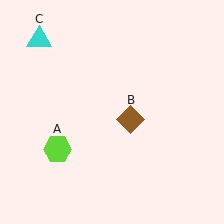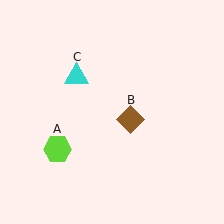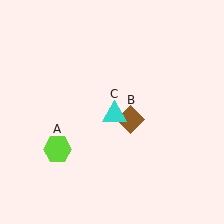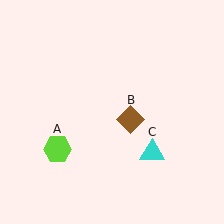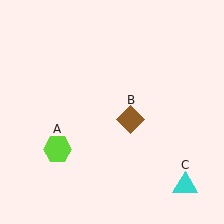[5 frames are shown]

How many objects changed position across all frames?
1 object changed position: cyan triangle (object C).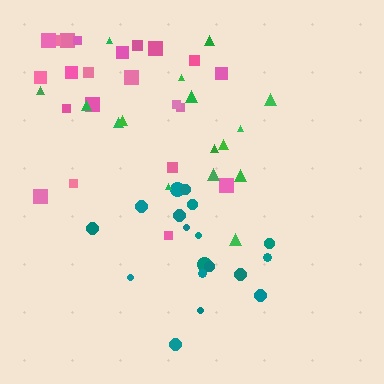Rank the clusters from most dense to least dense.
teal, pink, green.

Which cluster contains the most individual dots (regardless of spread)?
Pink (22).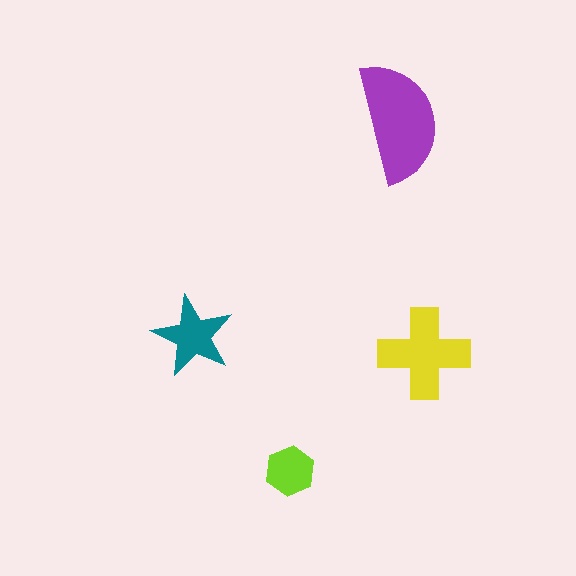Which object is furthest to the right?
The yellow cross is rightmost.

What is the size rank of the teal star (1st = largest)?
3rd.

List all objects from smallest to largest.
The lime hexagon, the teal star, the yellow cross, the purple semicircle.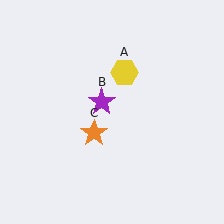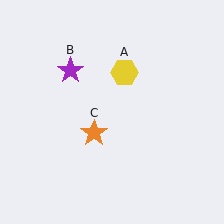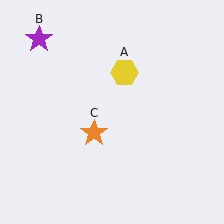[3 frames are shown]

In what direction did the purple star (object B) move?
The purple star (object B) moved up and to the left.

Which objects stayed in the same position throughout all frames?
Yellow hexagon (object A) and orange star (object C) remained stationary.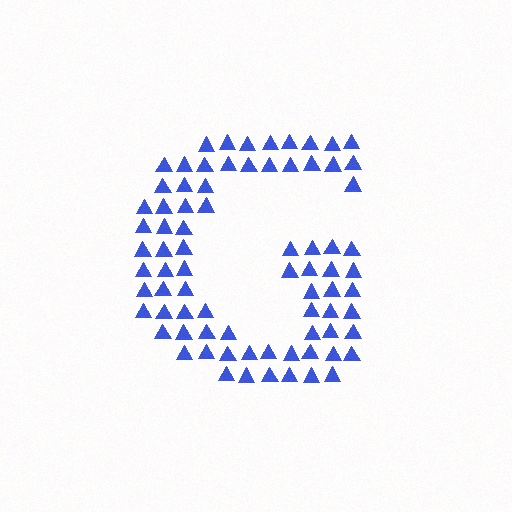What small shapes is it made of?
It is made of small triangles.